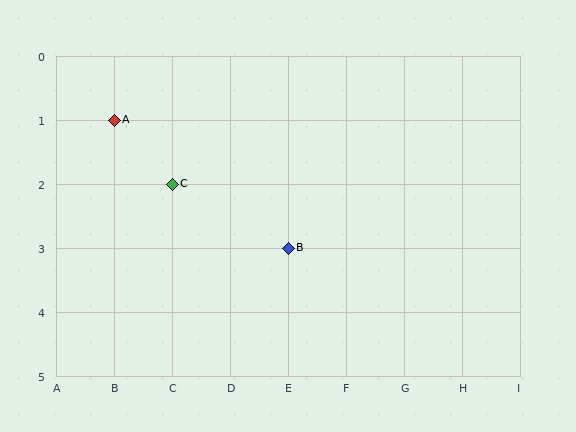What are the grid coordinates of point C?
Point C is at grid coordinates (C, 2).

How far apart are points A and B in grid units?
Points A and B are 3 columns and 2 rows apart (about 3.6 grid units diagonally).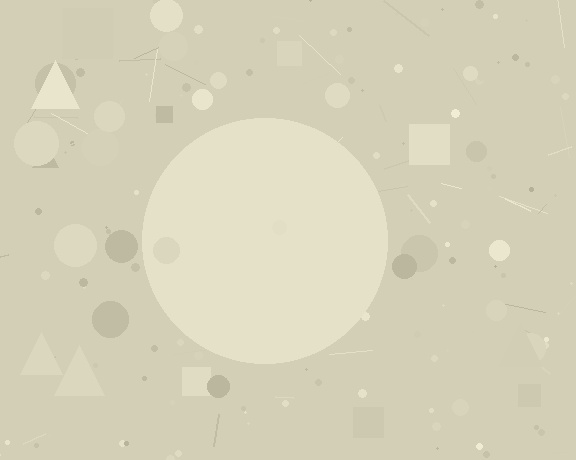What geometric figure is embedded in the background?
A circle is embedded in the background.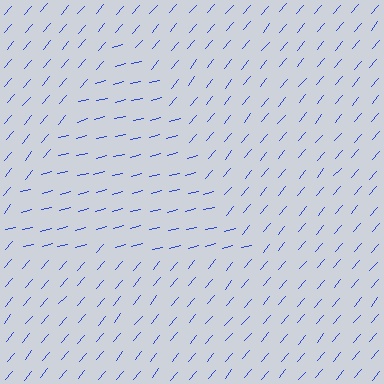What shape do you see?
I see a triangle.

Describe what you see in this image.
The image is filled with small blue line segments. A triangle region in the image has lines oriented differently from the surrounding lines, creating a visible texture boundary.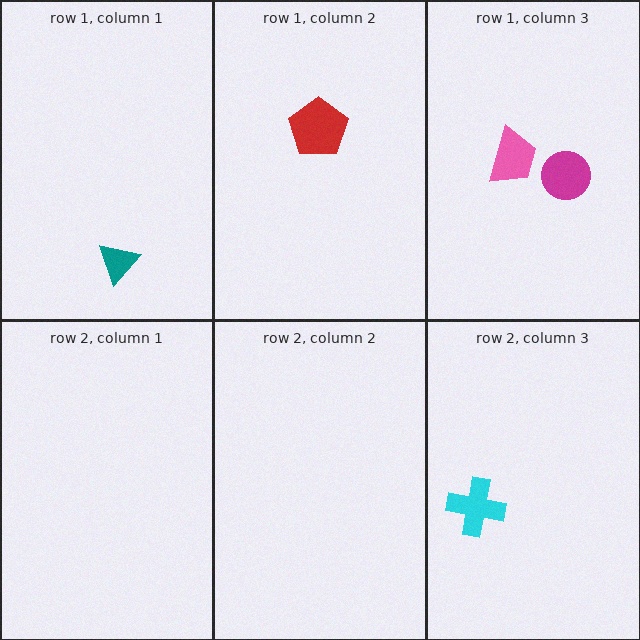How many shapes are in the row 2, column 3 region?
1.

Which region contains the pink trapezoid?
The row 1, column 3 region.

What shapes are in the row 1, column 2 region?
The red pentagon.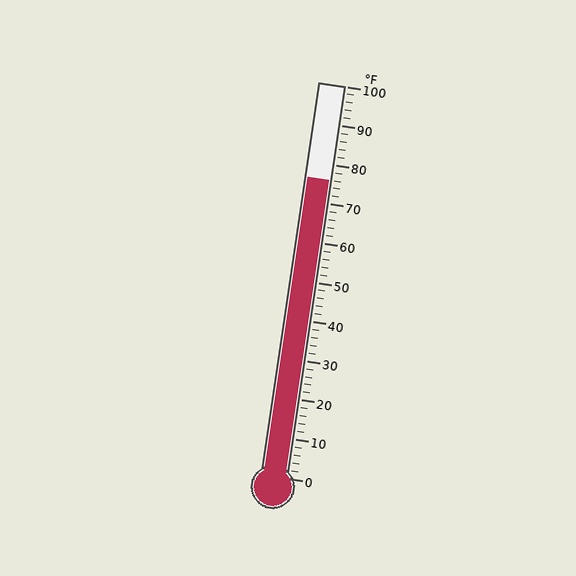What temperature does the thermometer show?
The thermometer shows approximately 76°F.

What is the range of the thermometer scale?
The thermometer scale ranges from 0°F to 100°F.